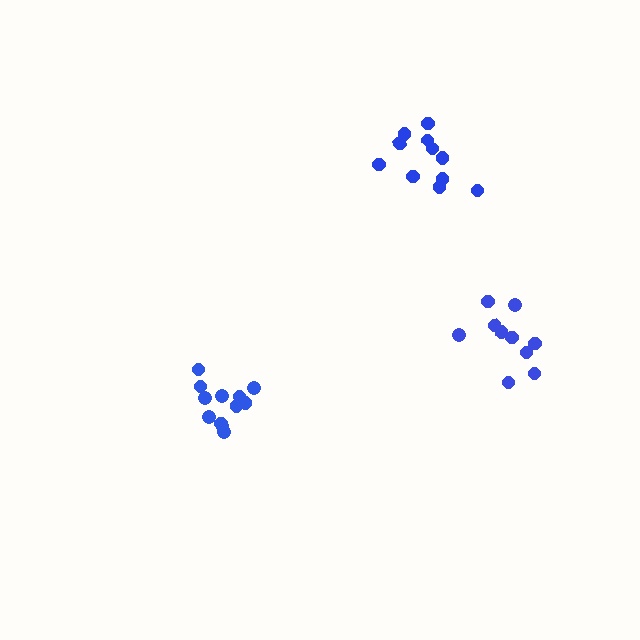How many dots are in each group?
Group 1: 10 dots, Group 2: 12 dots, Group 3: 11 dots (33 total).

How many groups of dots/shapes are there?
There are 3 groups.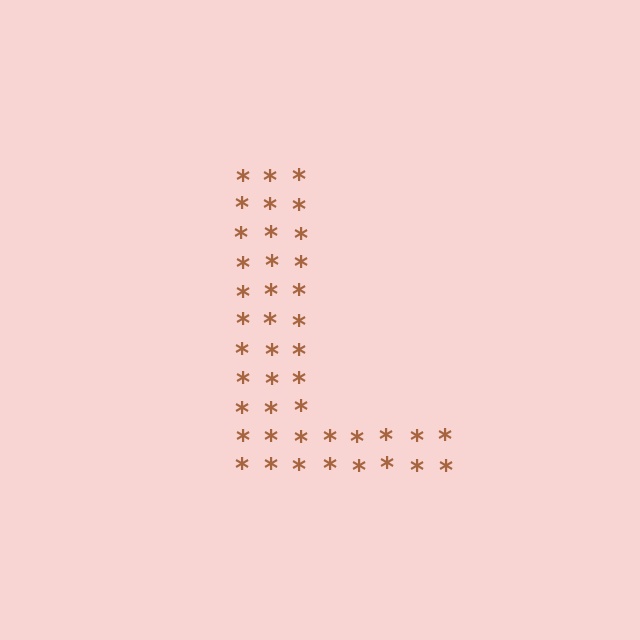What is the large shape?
The large shape is the letter L.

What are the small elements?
The small elements are asterisks.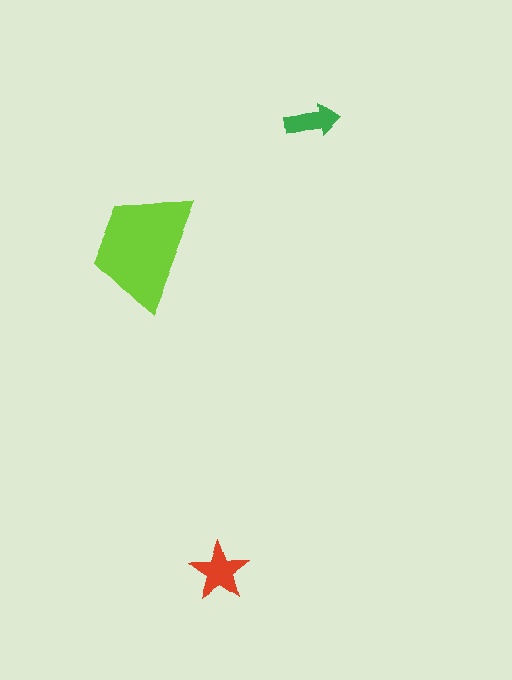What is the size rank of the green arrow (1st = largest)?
3rd.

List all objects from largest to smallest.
The lime trapezoid, the red star, the green arrow.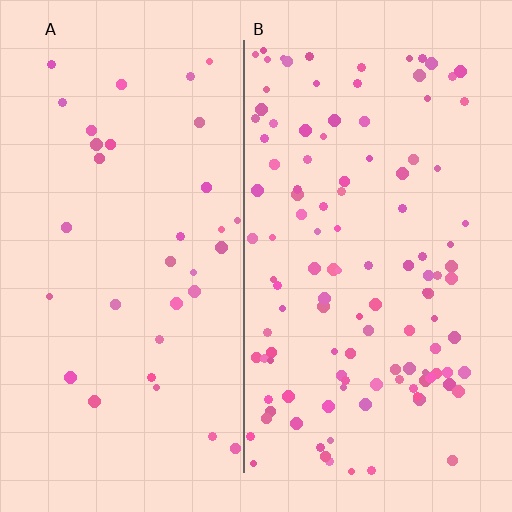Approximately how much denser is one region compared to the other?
Approximately 3.3× — region B over region A.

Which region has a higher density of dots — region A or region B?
B (the right).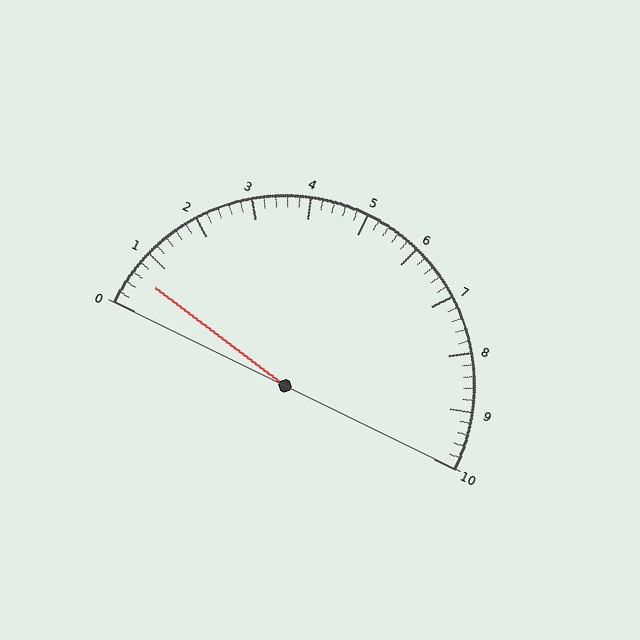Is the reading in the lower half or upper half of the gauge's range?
The reading is in the lower half of the range (0 to 10).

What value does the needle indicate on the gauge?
The needle indicates approximately 0.6.